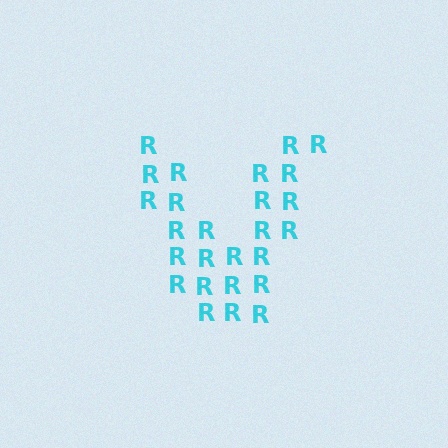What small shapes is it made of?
It is made of small letter R's.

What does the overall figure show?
The overall figure shows the letter V.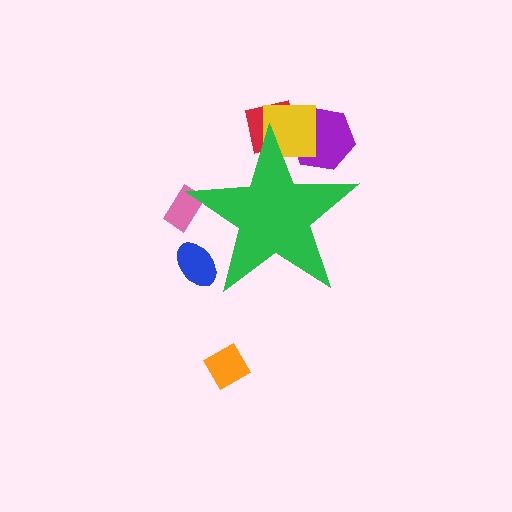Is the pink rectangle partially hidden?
Yes, the pink rectangle is partially hidden behind the green star.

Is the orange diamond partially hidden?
No, the orange diamond is fully visible.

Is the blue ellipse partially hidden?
Yes, the blue ellipse is partially hidden behind the green star.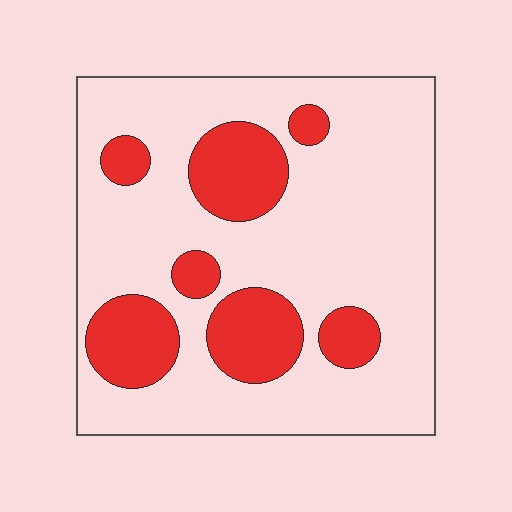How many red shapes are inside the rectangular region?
7.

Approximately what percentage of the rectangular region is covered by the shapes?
Approximately 25%.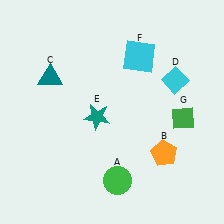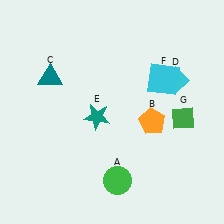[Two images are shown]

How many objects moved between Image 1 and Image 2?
2 objects moved between the two images.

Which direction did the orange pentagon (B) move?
The orange pentagon (B) moved up.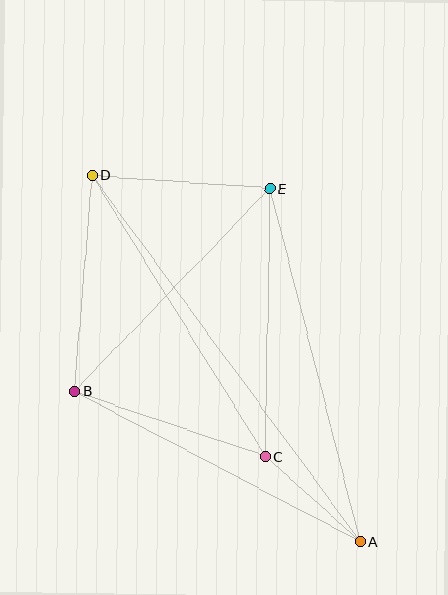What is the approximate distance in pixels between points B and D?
The distance between B and D is approximately 217 pixels.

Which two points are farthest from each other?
Points A and D are farthest from each other.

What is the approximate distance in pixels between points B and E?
The distance between B and E is approximately 282 pixels.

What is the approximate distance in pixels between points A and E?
The distance between A and E is approximately 365 pixels.